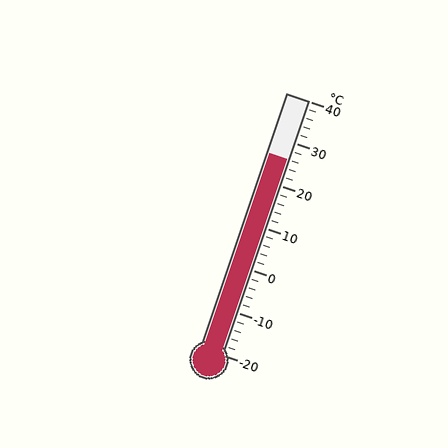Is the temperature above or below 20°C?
The temperature is above 20°C.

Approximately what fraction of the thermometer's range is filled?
The thermometer is filled to approximately 75% of its range.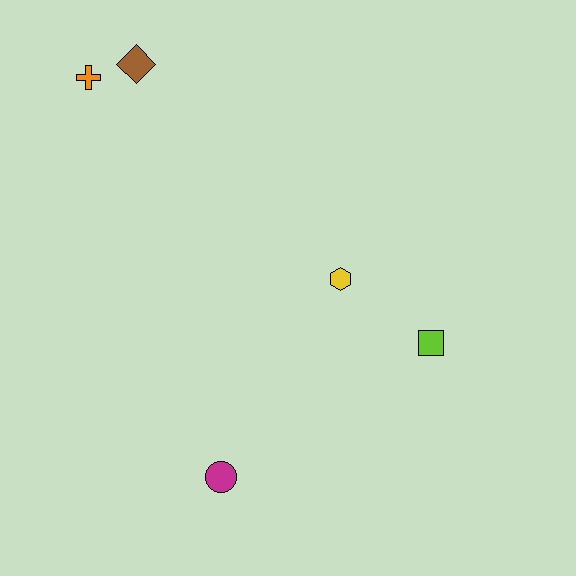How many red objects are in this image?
There are no red objects.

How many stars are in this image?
There are no stars.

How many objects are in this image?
There are 5 objects.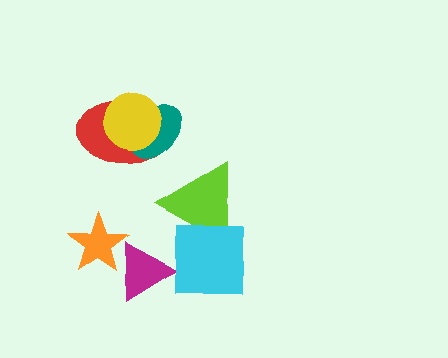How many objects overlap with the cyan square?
2 objects overlap with the cyan square.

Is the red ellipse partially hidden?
Yes, it is partially covered by another shape.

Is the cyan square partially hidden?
No, no other shape covers it.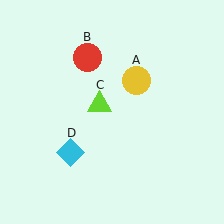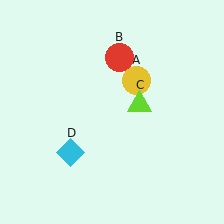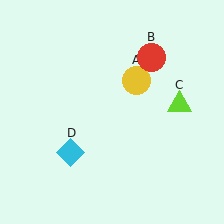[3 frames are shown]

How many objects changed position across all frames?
2 objects changed position: red circle (object B), lime triangle (object C).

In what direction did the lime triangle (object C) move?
The lime triangle (object C) moved right.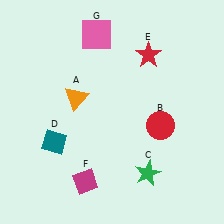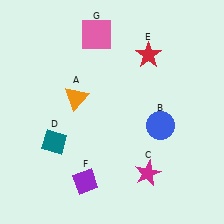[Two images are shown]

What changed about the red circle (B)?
In Image 1, B is red. In Image 2, it changed to blue.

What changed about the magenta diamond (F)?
In Image 1, F is magenta. In Image 2, it changed to purple.